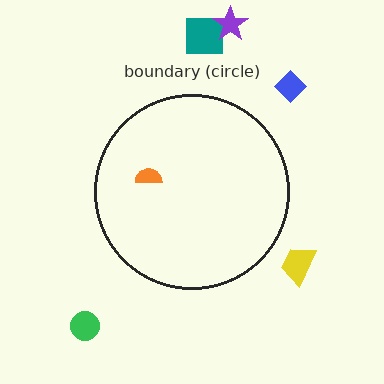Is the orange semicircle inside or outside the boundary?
Inside.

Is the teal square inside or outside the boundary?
Outside.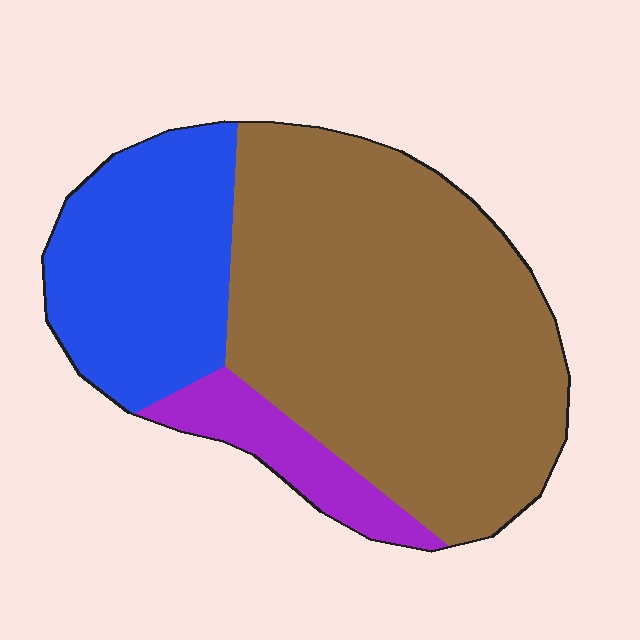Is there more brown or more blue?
Brown.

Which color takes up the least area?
Purple, at roughly 10%.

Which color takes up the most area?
Brown, at roughly 65%.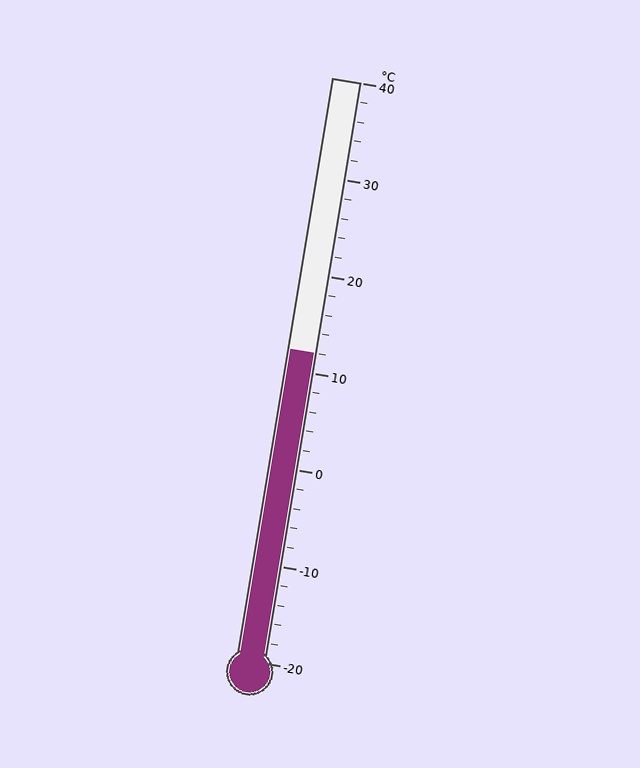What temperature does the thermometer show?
The thermometer shows approximately 12°C.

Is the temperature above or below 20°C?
The temperature is below 20°C.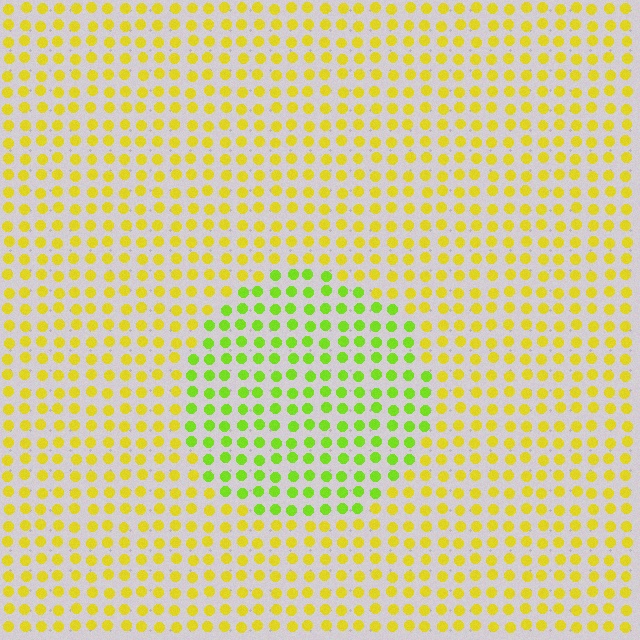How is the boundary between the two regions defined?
The boundary is defined purely by a slight shift in hue (about 37 degrees). Spacing, size, and orientation are identical on both sides.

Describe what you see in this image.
The image is filled with small yellow elements in a uniform arrangement. A circle-shaped region is visible where the elements are tinted to a slightly different hue, forming a subtle color boundary.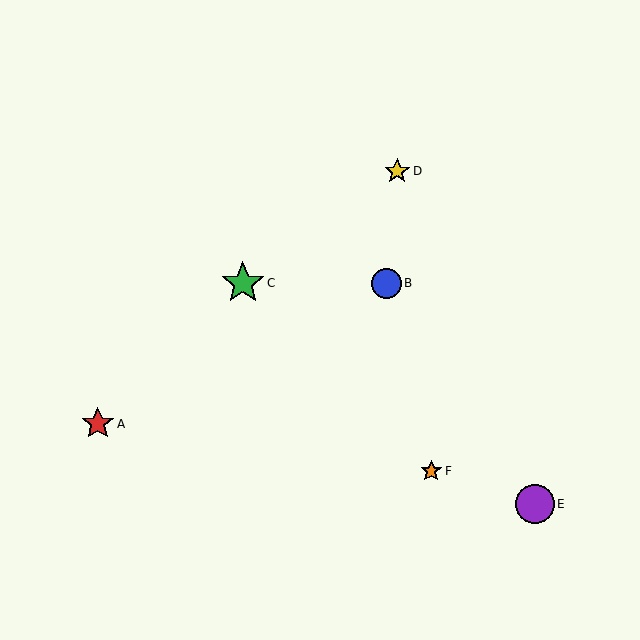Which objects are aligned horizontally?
Objects B, C are aligned horizontally.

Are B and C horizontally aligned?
Yes, both are at y≈283.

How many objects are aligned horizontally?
2 objects (B, C) are aligned horizontally.